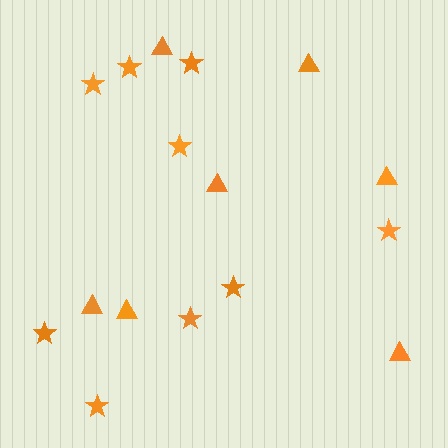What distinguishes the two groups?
There are 2 groups: one group of stars (9) and one group of triangles (7).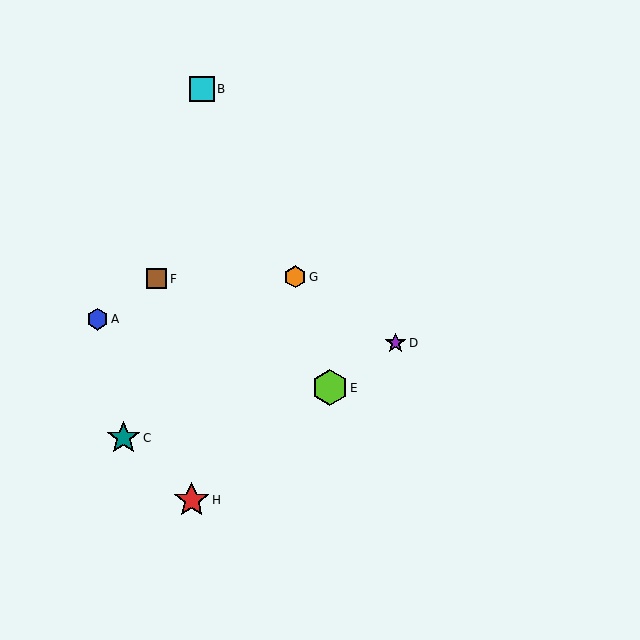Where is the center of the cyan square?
The center of the cyan square is at (202, 89).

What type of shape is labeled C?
Shape C is a teal star.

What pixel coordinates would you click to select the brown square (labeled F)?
Click at (157, 279) to select the brown square F.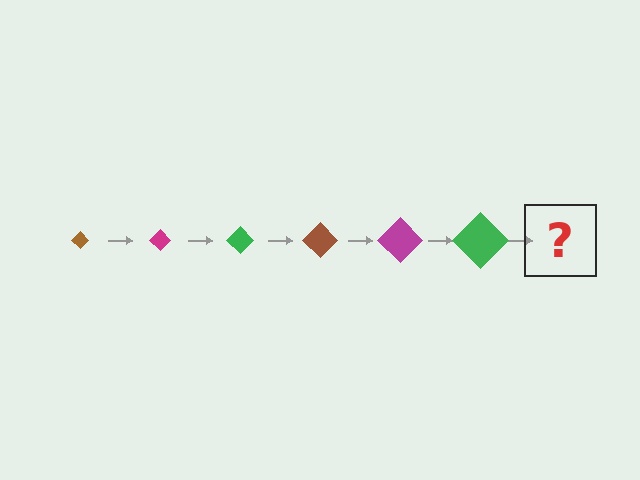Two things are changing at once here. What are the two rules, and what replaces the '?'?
The two rules are that the diamond grows larger each step and the color cycles through brown, magenta, and green. The '?' should be a brown diamond, larger than the previous one.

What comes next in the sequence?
The next element should be a brown diamond, larger than the previous one.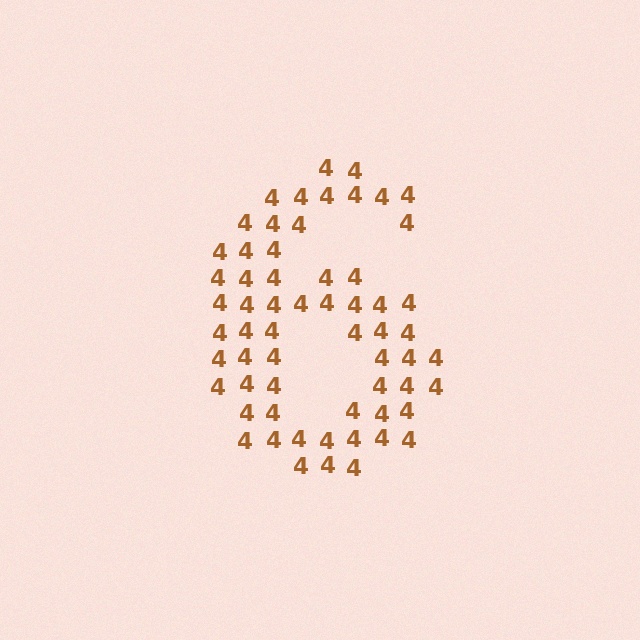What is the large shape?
The large shape is the digit 6.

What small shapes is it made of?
It is made of small digit 4's.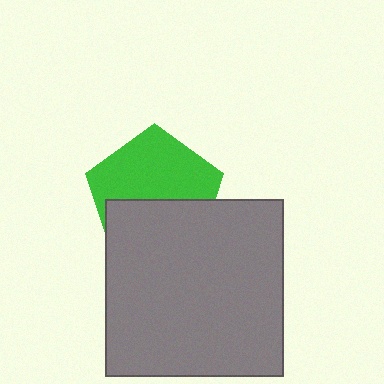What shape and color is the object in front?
The object in front is a gray square.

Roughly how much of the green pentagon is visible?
About half of it is visible (roughly 56%).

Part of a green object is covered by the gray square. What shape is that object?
It is a pentagon.